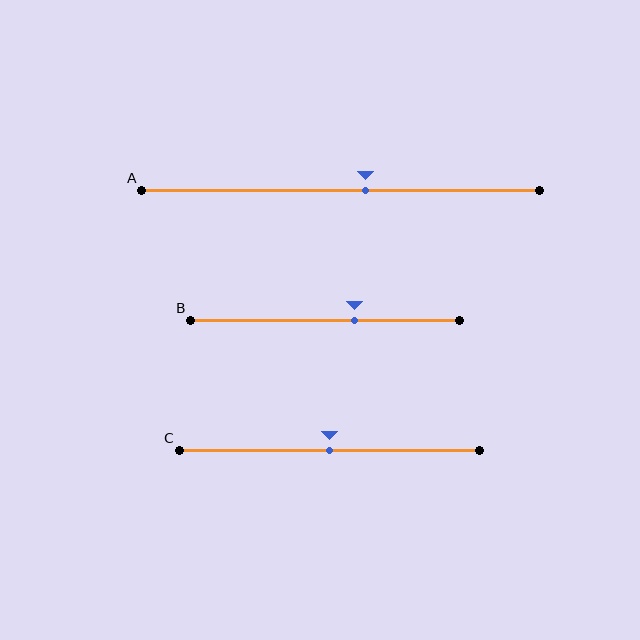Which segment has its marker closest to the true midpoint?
Segment C has its marker closest to the true midpoint.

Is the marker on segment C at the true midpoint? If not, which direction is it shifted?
Yes, the marker on segment C is at the true midpoint.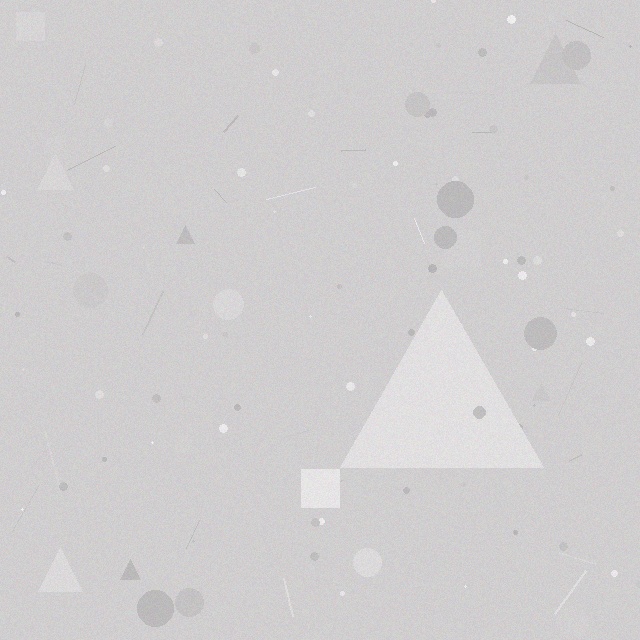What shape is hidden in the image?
A triangle is hidden in the image.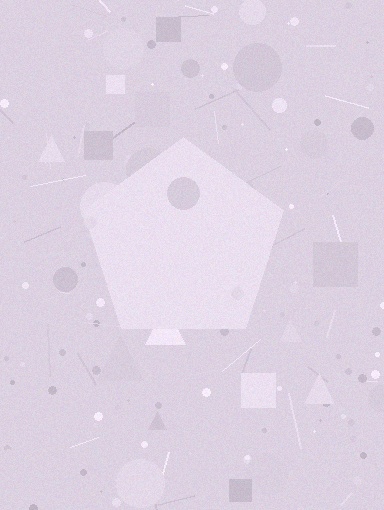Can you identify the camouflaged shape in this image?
The camouflaged shape is a pentagon.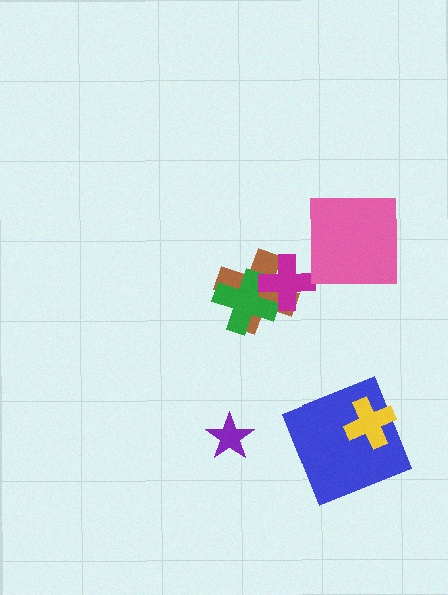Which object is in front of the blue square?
The yellow cross is in front of the blue square.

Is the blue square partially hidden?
Yes, it is partially covered by another shape.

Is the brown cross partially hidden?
Yes, it is partially covered by another shape.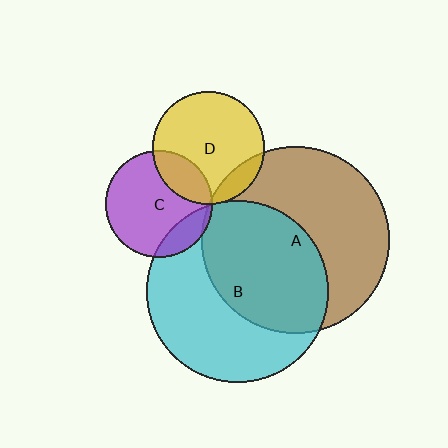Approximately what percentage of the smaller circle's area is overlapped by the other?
Approximately 20%.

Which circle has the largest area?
Circle A (brown).